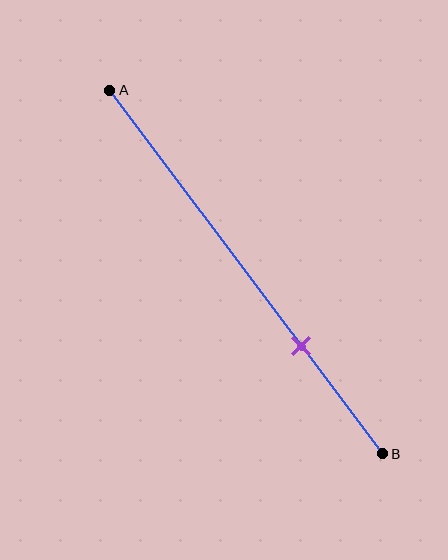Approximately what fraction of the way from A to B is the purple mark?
The purple mark is approximately 70% of the way from A to B.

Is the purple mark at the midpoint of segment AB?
No, the mark is at about 70% from A, not at the 50% midpoint.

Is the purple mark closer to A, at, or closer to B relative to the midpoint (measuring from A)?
The purple mark is closer to point B than the midpoint of segment AB.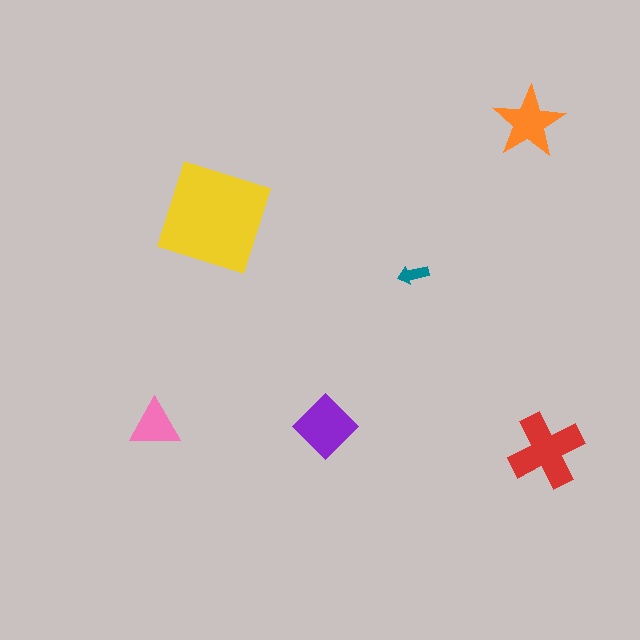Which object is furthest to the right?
The red cross is rightmost.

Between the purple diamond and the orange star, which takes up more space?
The purple diamond.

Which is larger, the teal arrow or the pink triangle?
The pink triangle.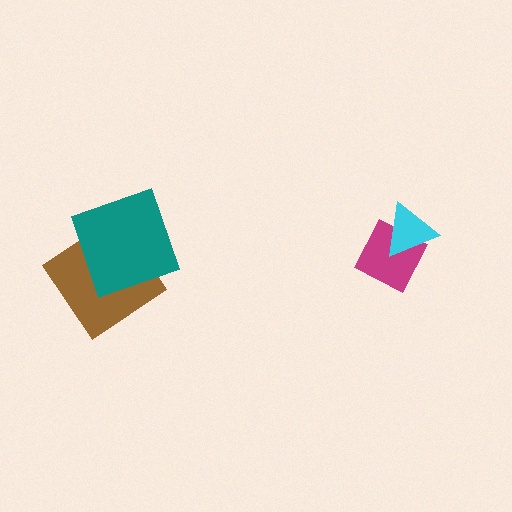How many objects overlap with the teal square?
1 object overlaps with the teal square.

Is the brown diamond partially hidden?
Yes, it is partially covered by another shape.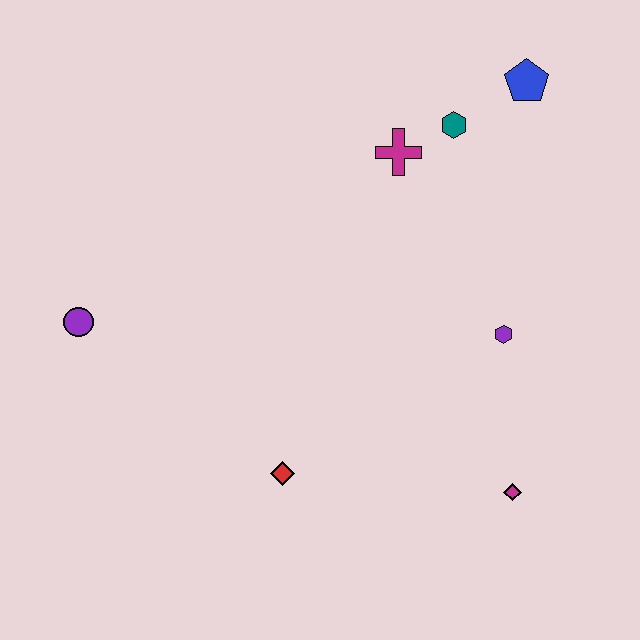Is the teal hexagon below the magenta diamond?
No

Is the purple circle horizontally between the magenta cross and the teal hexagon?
No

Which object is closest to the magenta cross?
The teal hexagon is closest to the magenta cross.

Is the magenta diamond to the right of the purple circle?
Yes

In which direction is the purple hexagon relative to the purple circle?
The purple hexagon is to the right of the purple circle.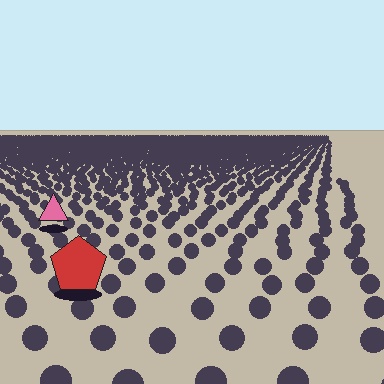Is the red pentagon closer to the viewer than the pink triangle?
Yes. The red pentagon is closer — you can tell from the texture gradient: the ground texture is coarser near it.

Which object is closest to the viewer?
The red pentagon is closest. The texture marks near it are larger and more spread out.